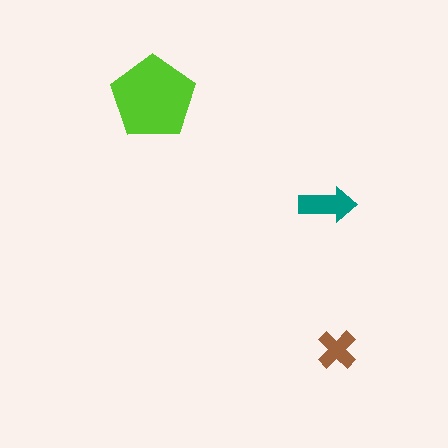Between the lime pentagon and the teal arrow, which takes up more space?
The lime pentagon.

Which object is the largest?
The lime pentagon.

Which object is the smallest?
The brown cross.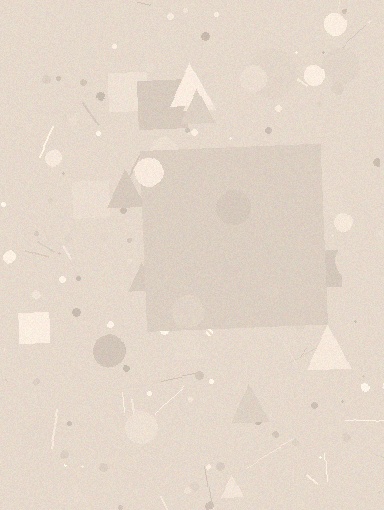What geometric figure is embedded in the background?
A square is embedded in the background.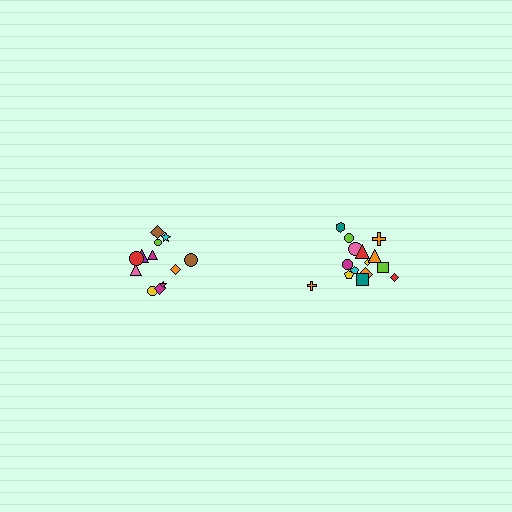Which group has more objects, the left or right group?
The right group.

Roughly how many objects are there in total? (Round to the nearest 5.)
Roughly 25 objects in total.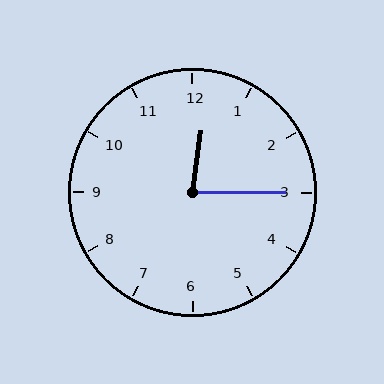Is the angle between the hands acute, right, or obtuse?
It is acute.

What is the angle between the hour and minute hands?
Approximately 82 degrees.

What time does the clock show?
12:15.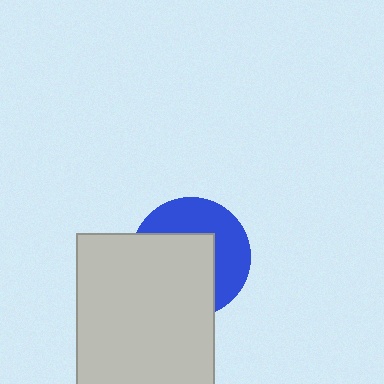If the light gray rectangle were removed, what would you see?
You would see the complete blue circle.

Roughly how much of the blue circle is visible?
About half of it is visible (roughly 45%).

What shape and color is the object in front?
The object in front is a light gray rectangle.